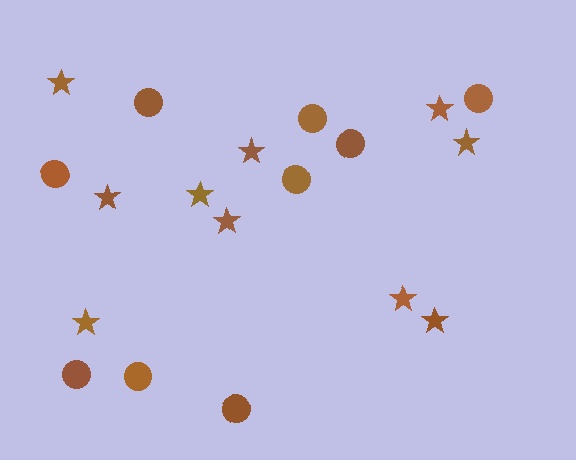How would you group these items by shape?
There are 2 groups: one group of circles (9) and one group of stars (10).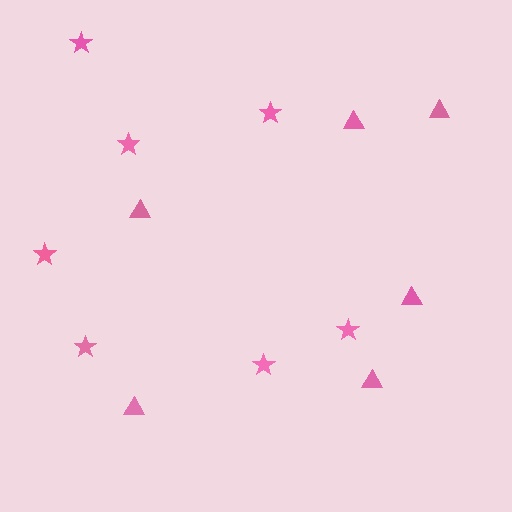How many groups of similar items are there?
There are 2 groups: one group of stars (7) and one group of triangles (6).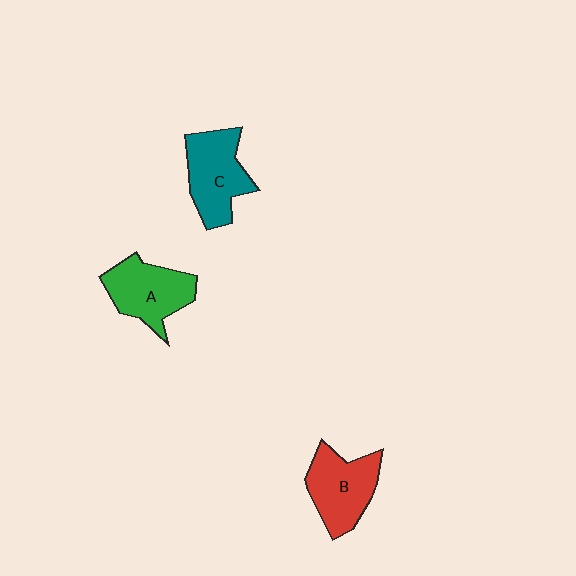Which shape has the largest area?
Shape C (teal).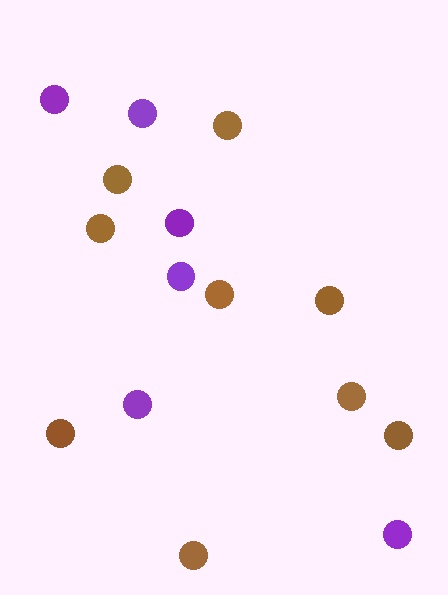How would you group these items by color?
There are 2 groups: one group of brown circles (9) and one group of purple circles (6).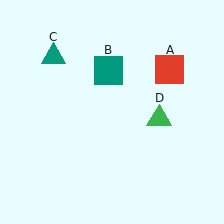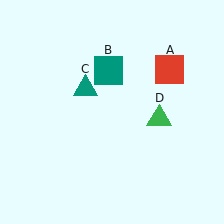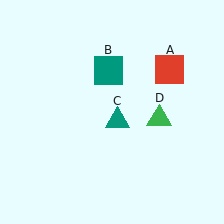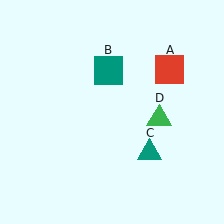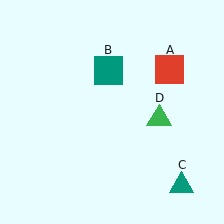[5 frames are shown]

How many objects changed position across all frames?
1 object changed position: teal triangle (object C).